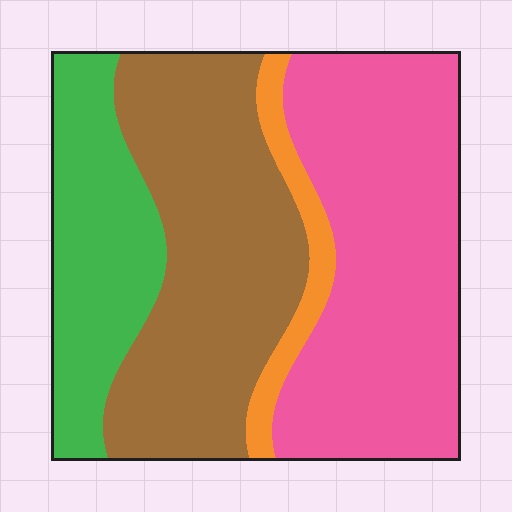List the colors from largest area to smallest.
From largest to smallest: pink, brown, green, orange.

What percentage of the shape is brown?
Brown takes up about one third (1/3) of the shape.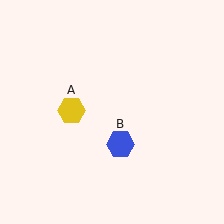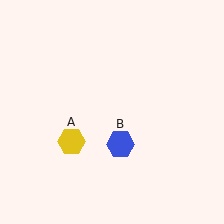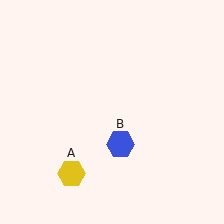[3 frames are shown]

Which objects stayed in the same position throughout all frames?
Blue hexagon (object B) remained stationary.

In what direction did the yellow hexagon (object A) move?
The yellow hexagon (object A) moved down.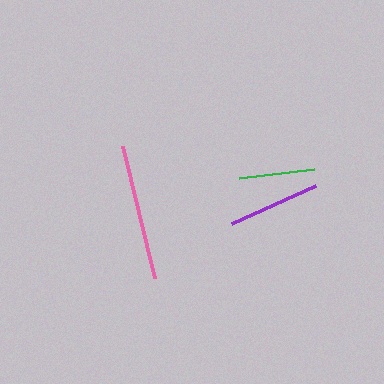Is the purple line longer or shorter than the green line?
The purple line is longer than the green line.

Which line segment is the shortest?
The green line is the shortest at approximately 76 pixels.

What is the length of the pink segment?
The pink segment is approximately 136 pixels long.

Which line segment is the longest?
The pink line is the longest at approximately 136 pixels.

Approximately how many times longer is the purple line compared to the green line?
The purple line is approximately 1.2 times the length of the green line.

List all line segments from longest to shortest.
From longest to shortest: pink, purple, green.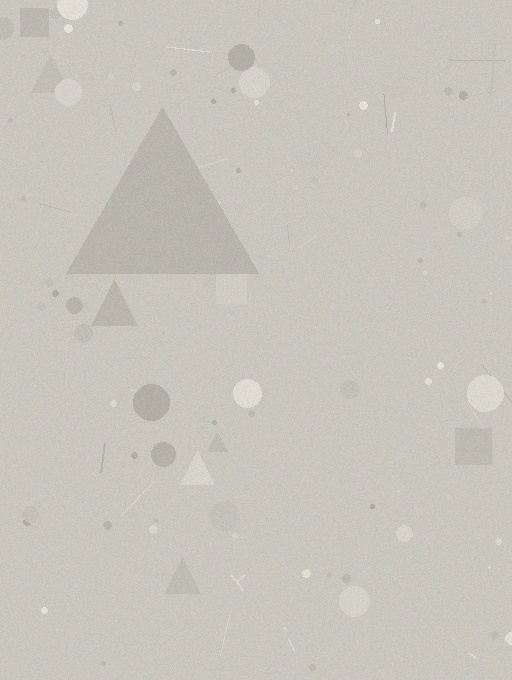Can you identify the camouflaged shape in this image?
The camouflaged shape is a triangle.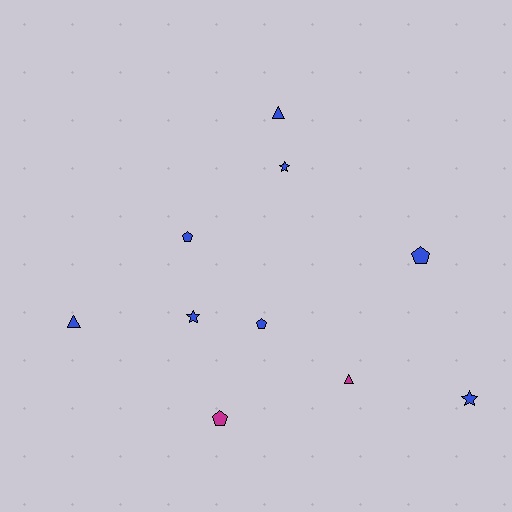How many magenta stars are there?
There are no magenta stars.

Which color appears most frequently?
Blue, with 8 objects.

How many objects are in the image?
There are 10 objects.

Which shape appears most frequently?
Pentagon, with 4 objects.